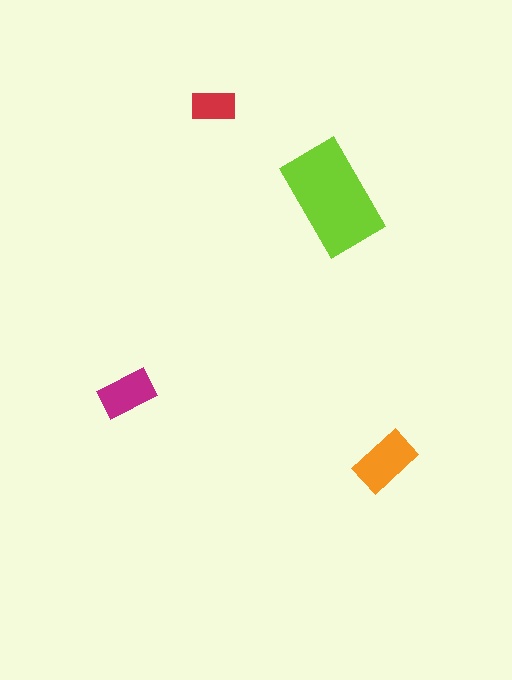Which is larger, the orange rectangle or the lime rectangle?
The lime one.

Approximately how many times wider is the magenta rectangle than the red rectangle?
About 1.5 times wider.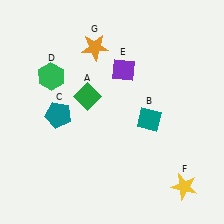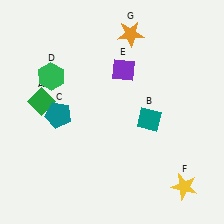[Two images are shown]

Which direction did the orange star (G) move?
The orange star (G) moved right.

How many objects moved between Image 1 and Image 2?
2 objects moved between the two images.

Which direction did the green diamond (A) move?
The green diamond (A) moved left.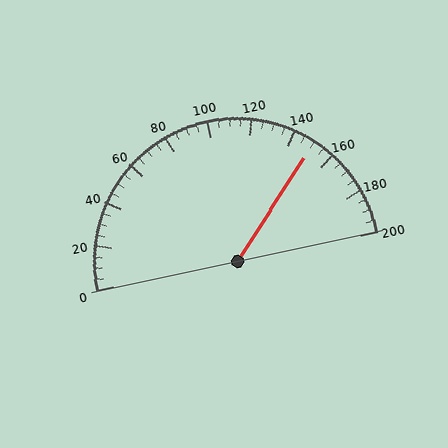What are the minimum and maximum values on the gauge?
The gauge ranges from 0 to 200.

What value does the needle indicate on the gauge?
The needle indicates approximately 150.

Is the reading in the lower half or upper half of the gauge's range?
The reading is in the upper half of the range (0 to 200).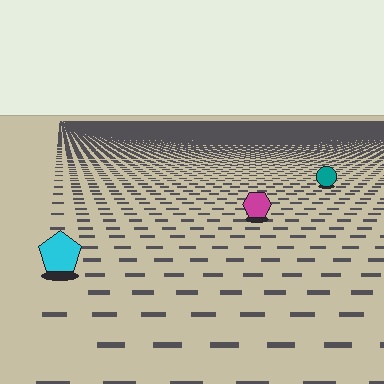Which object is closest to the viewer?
The cyan pentagon is closest. The texture marks near it are larger and more spread out.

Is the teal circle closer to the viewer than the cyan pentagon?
No. The cyan pentagon is closer — you can tell from the texture gradient: the ground texture is coarser near it.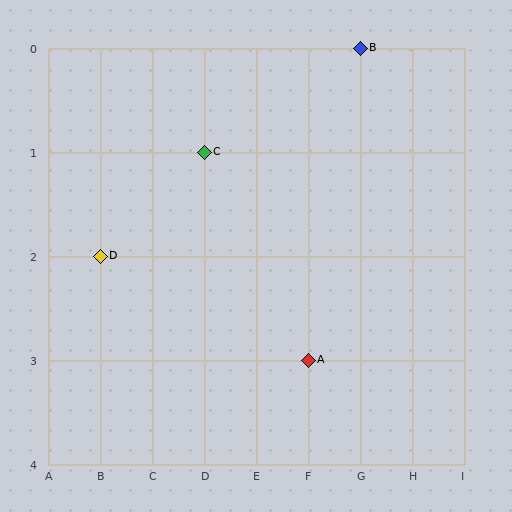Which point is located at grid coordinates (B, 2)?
Point D is at (B, 2).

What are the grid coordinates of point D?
Point D is at grid coordinates (B, 2).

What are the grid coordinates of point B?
Point B is at grid coordinates (G, 0).